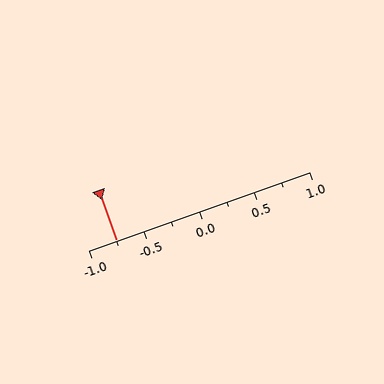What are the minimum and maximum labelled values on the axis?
The axis runs from -1.0 to 1.0.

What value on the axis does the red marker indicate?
The marker indicates approximately -0.75.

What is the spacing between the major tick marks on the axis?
The major ticks are spaced 0.5 apart.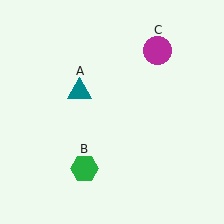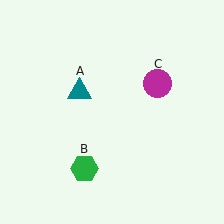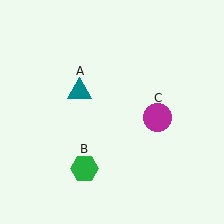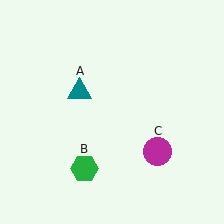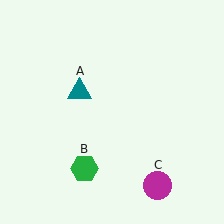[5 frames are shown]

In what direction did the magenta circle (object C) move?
The magenta circle (object C) moved down.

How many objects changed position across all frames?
1 object changed position: magenta circle (object C).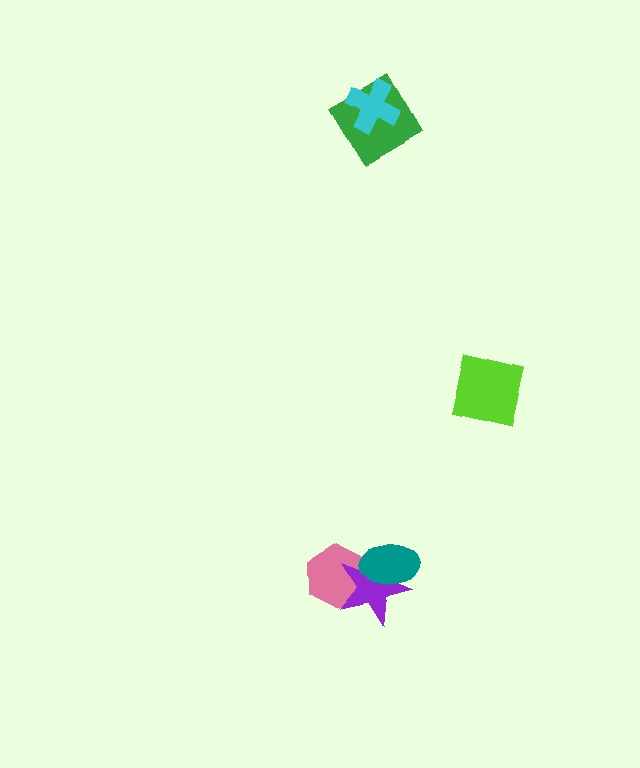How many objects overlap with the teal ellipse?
2 objects overlap with the teal ellipse.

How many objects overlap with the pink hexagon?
2 objects overlap with the pink hexagon.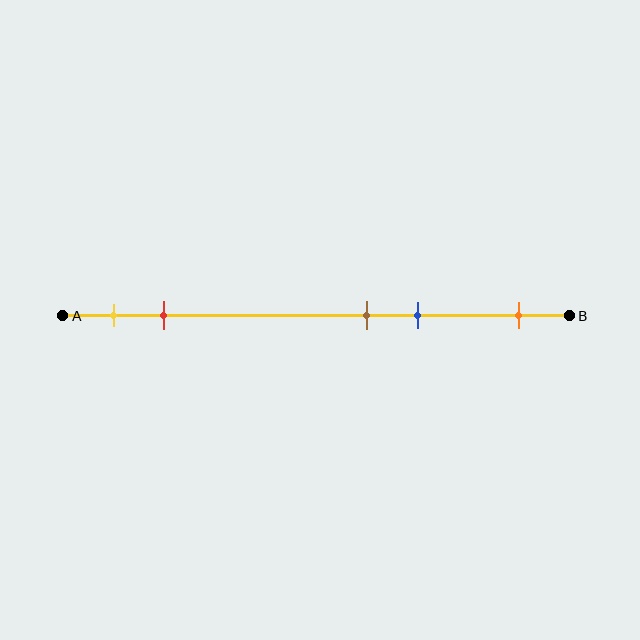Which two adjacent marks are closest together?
The brown and blue marks are the closest adjacent pair.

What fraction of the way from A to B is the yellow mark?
The yellow mark is approximately 10% (0.1) of the way from A to B.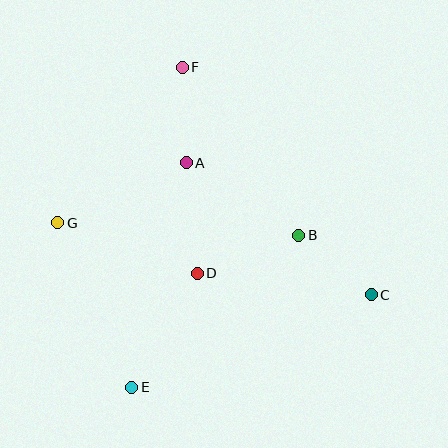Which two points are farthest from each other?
Points E and F are farthest from each other.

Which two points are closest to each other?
Points B and C are closest to each other.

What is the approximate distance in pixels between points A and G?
The distance between A and G is approximately 142 pixels.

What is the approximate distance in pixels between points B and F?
The distance between B and F is approximately 205 pixels.